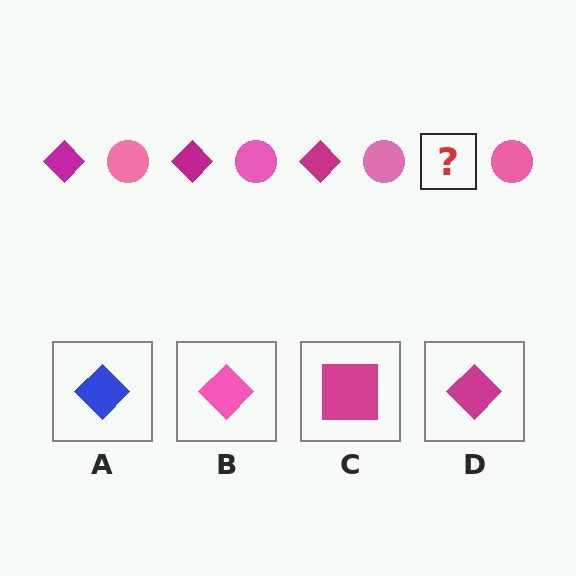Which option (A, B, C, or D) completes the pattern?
D.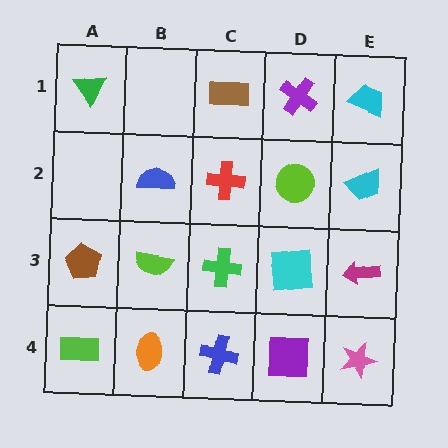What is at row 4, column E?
A pink star.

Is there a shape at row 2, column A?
No, that cell is empty.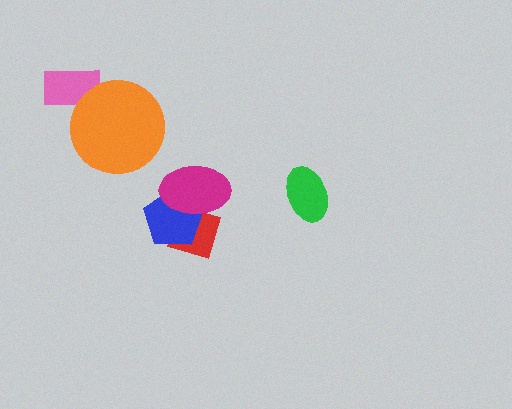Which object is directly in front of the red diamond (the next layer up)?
The blue pentagon is directly in front of the red diamond.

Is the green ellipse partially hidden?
No, no other shape covers it.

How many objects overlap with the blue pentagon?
2 objects overlap with the blue pentagon.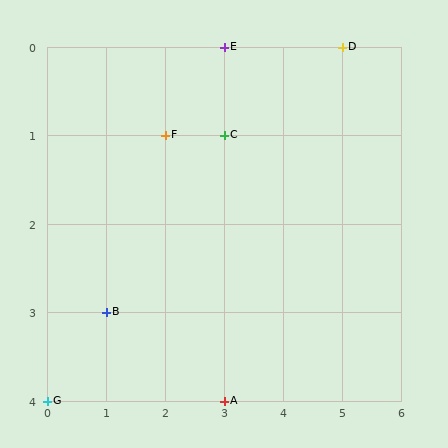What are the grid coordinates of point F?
Point F is at grid coordinates (2, 1).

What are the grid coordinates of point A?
Point A is at grid coordinates (3, 4).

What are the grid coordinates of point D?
Point D is at grid coordinates (5, 0).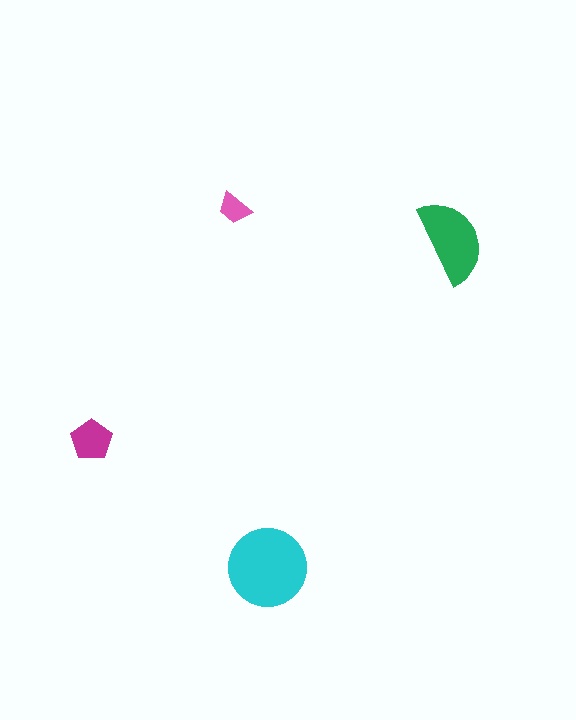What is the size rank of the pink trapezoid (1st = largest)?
4th.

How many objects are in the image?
There are 4 objects in the image.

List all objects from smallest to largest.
The pink trapezoid, the magenta pentagon, the green semicircle, the cyan circle.